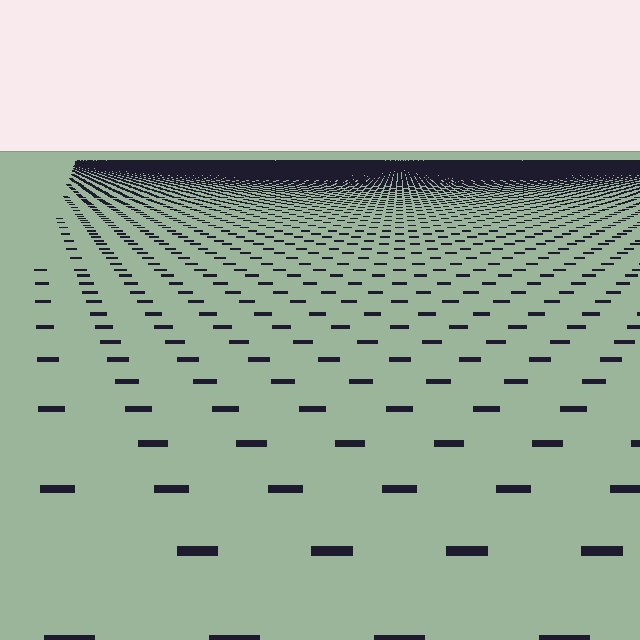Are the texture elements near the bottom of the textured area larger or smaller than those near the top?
Larger. Near the bottom, elements are closer to the viewer and appear at a bigger on-screen size.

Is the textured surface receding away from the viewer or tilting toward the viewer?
The surface is receding away from the viewer. Texture elements get smaller and denser toward the top.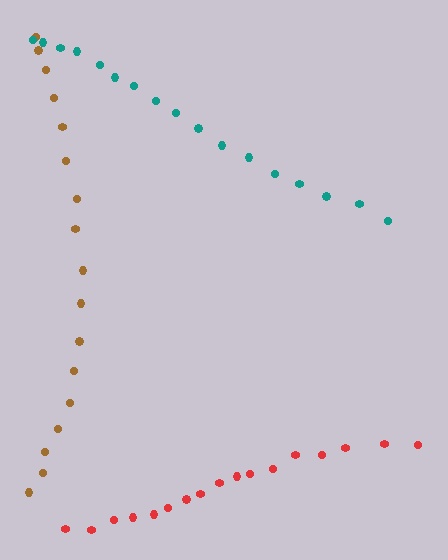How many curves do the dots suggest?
There are 3 distinct paths.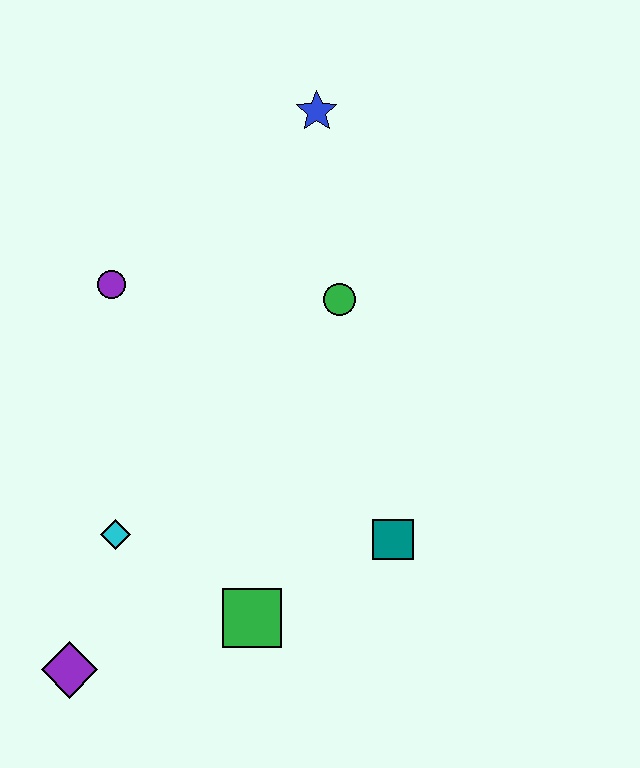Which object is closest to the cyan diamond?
The purple diamond is closest to the cyan diamond.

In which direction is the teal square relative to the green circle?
The teal square is below the green circle.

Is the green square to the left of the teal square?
Yes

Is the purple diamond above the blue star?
No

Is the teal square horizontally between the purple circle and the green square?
No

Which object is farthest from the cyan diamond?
The blue star is farthest from the cyan diamond.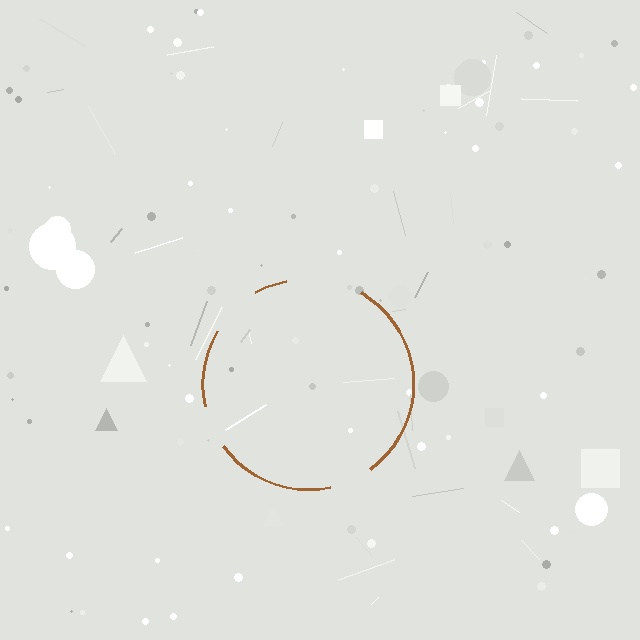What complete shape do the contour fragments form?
The contour fragments form a circle.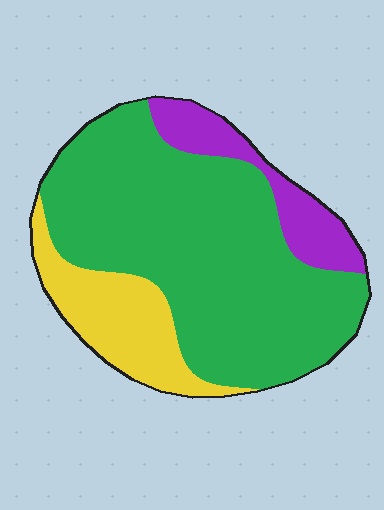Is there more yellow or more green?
Green.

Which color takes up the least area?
Purple, at roughly 15%.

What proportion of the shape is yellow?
Yellow takes up about one fifth (1/5) of the shape.